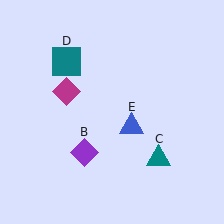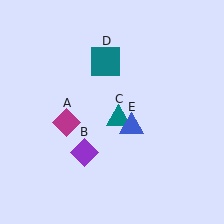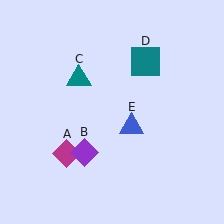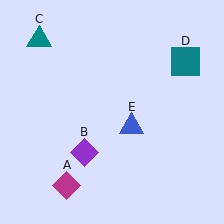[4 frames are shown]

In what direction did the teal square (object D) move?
The teal square (object D) moved right.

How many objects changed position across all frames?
3 objects changed position: magenta diamond (object A), teal triangle (object C), teal square (object D).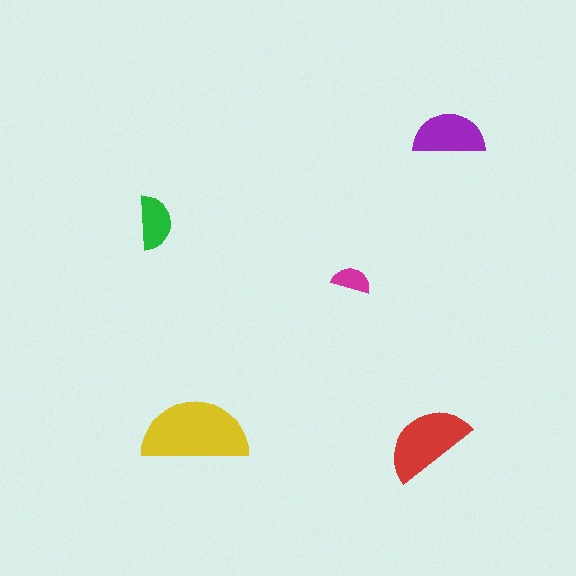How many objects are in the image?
There are 5 objects in the image.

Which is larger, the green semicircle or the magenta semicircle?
The green one.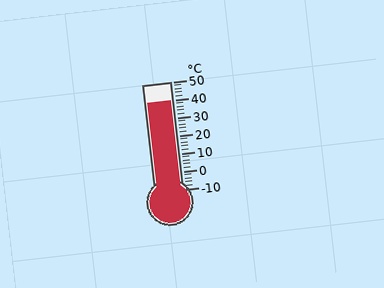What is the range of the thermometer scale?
The thermometer scale ranges from -10°C to 50°C.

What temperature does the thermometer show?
The thermometer shows approximately 40°C.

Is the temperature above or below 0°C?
The temperature is above 0°C.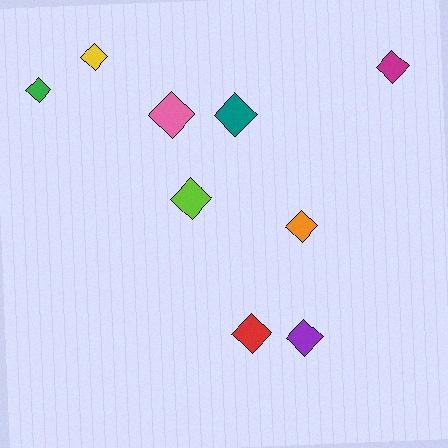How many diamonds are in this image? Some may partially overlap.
There are 9 diamonds.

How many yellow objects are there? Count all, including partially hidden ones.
There is 1 yellow object.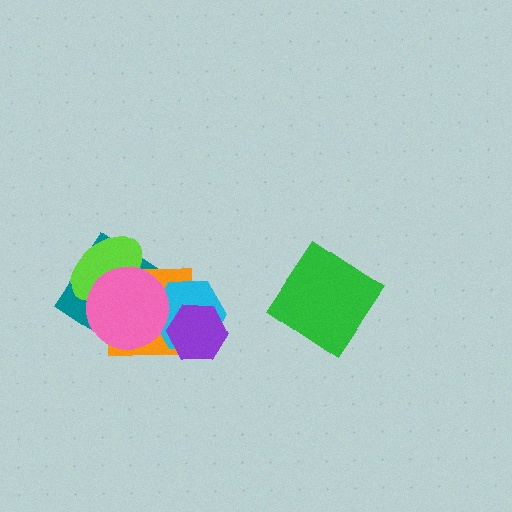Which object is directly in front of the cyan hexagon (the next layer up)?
The purple hexagon is directly in front of the cyan hexagon.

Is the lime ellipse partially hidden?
Yes, it is partially covered by another shape.